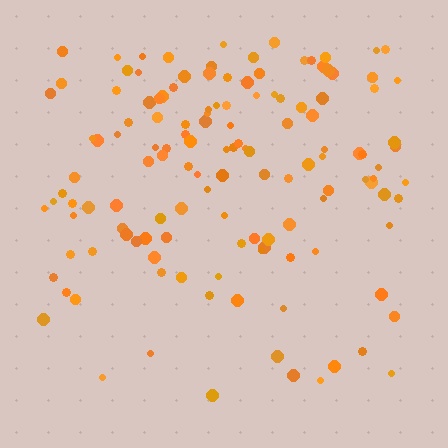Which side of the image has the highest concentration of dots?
The top.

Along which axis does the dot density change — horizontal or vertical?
Vertical.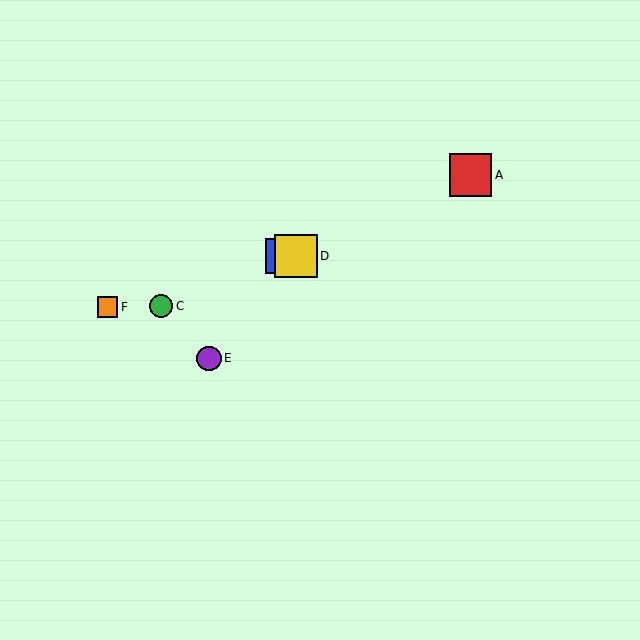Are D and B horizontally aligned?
Yes, both are at y≈256.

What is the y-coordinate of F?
Object F is at y≈307.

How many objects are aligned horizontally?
2 objects (B, D) are aligned horizontally.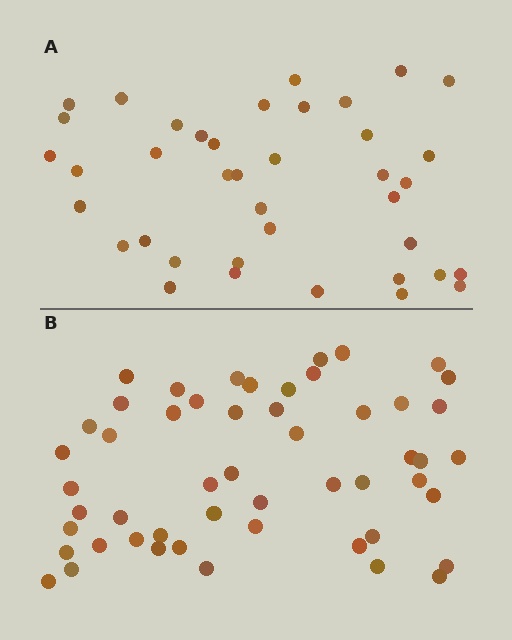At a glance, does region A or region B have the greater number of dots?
Region B (the bottom region) has more dots.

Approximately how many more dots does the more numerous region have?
Region B has approximately 15 more dots than region A.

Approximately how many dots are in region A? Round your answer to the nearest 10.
About 40 dots. (The exact count is 39, which rounds to 40.)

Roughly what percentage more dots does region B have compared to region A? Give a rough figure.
About 35% more.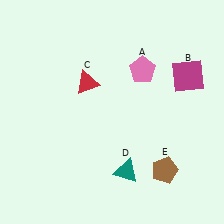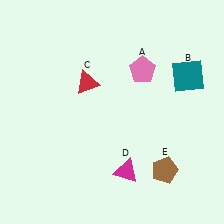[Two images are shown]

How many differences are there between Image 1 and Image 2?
There are 2 differences between the two images.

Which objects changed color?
B changed from magenta to teal. D changed from teal to magenta.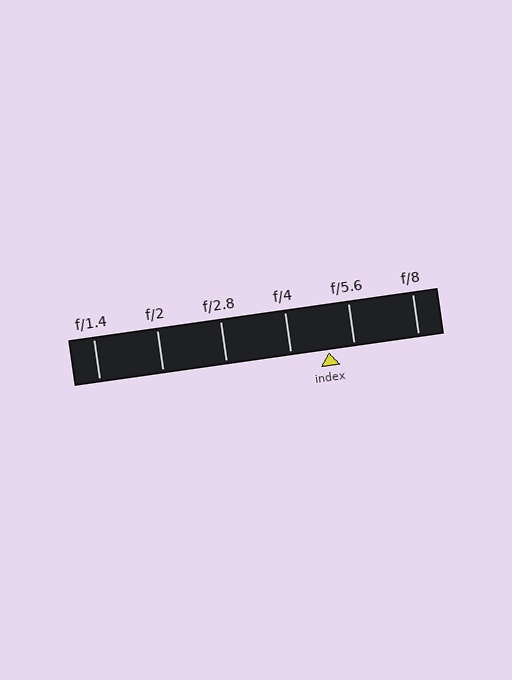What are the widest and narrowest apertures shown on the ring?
The widest aperture shown is f/1.4 and the narrowest is f/8.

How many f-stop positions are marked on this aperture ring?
There are 6 f-stop positions marked.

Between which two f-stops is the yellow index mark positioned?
The index mark is between f/4 and f/5.6.